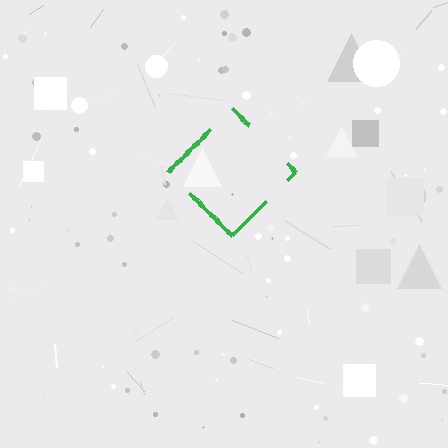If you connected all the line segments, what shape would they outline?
They would outline a diamond.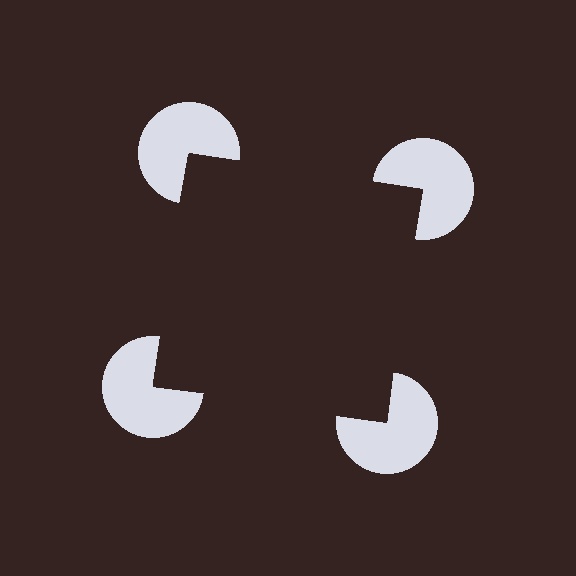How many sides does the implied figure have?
4 sides.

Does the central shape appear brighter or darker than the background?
It typically appears slightly darker than the background, even though no actual brightness change is drawn.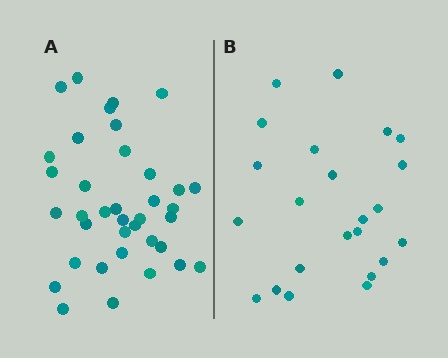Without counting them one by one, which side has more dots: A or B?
Region A (the left region) has more dots.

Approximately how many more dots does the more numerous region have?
Region A has approximately 15 more dots than region B.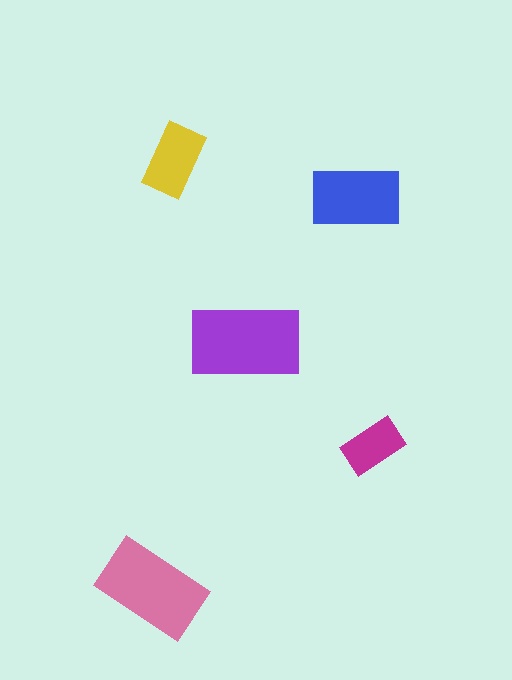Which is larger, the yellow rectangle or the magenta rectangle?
The yellow one.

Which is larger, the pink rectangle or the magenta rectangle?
The pink one.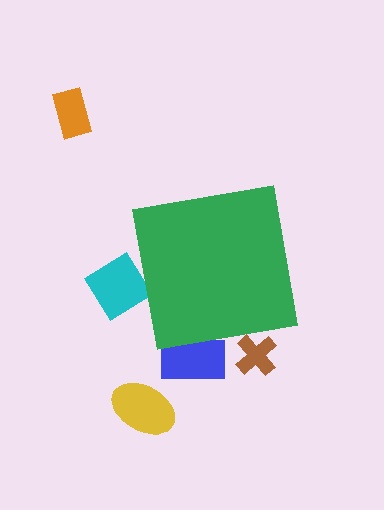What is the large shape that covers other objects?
A green square.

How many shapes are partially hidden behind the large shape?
3 shapes are partially hidden.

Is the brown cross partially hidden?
Yes, the brown cross is partially hidden behind the green square.